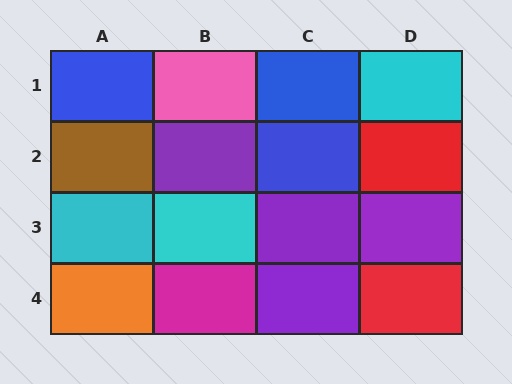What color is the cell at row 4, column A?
Orange.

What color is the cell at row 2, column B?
Purple.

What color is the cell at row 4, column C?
Purple.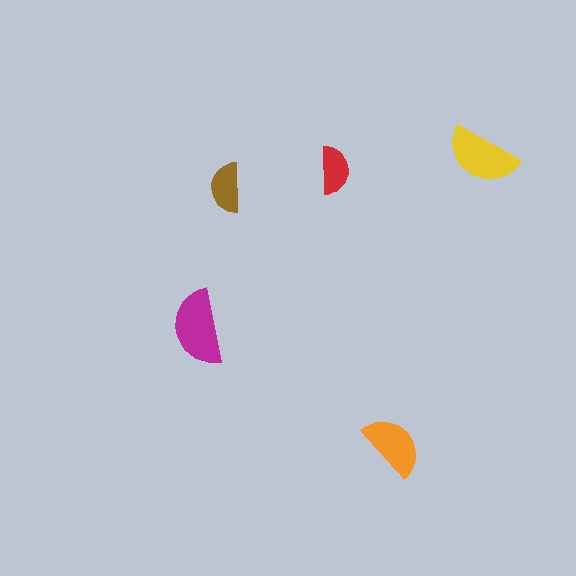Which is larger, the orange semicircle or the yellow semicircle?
The yellow one.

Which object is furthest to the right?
The yellow semicircle is rightmost.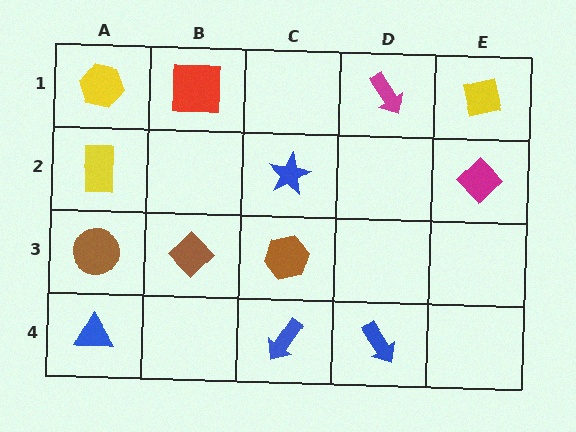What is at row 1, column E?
A yellow square.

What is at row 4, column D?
A blue arrow.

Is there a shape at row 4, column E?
No, that cell is empty.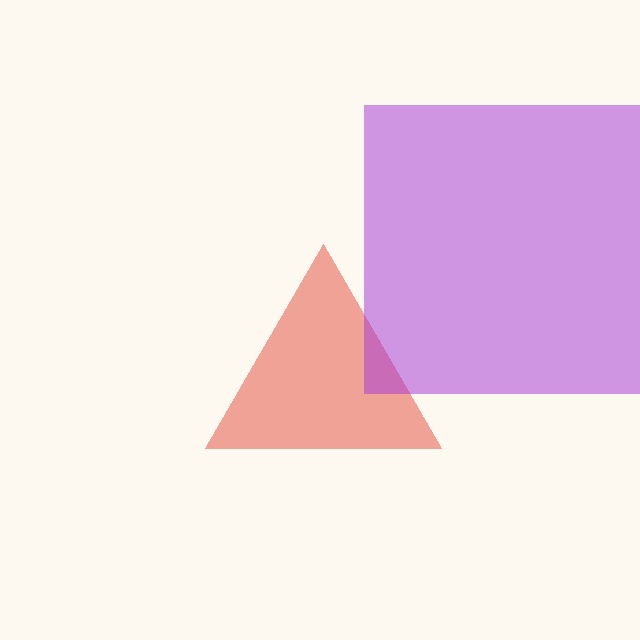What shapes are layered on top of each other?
The layered shapes are: a red triangle, a purple square.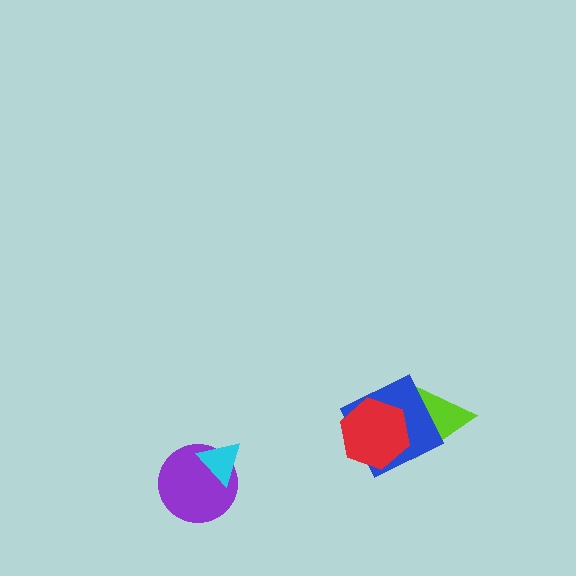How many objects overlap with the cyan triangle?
1 object overlaps with the cyan triangle.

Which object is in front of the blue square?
The red hexagon is in front of the blue square.